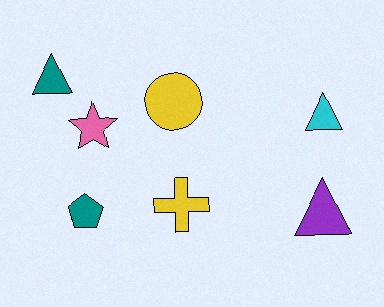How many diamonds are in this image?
There are no diamonds.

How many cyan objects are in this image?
There is 1 cyan object.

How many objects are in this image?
There are 7 objects.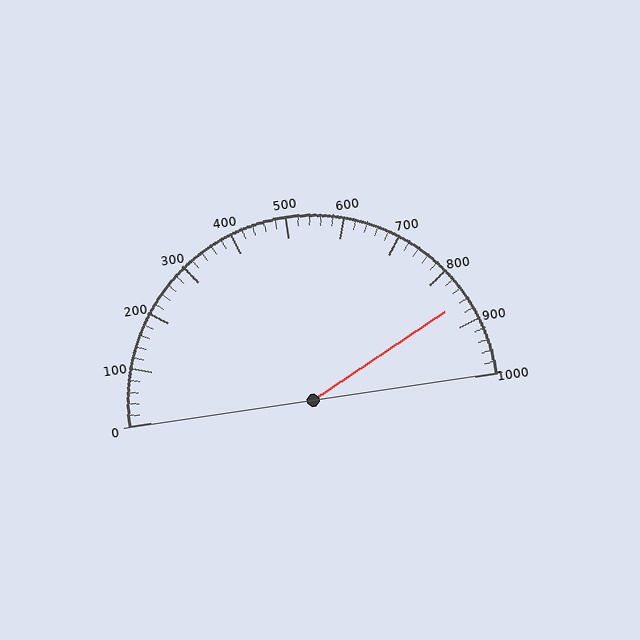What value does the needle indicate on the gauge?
The needle indicates approximately 860.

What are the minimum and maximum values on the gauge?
The gauge ranges from 0 to 1000.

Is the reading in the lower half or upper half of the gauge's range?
The reading is in the upper half of the range (0 to 1000).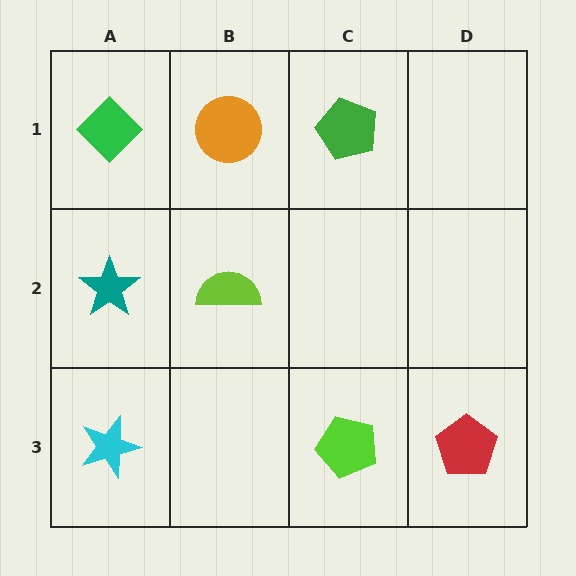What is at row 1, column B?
An orange circle.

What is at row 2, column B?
A lime semicircle.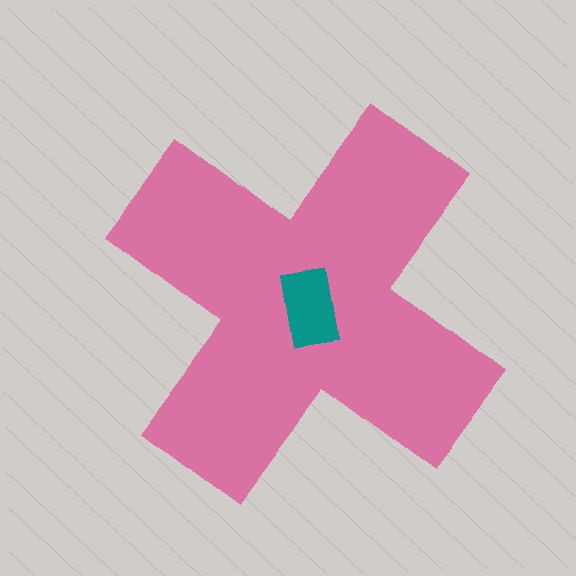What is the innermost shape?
The teal rectangle.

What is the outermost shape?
The pink cross.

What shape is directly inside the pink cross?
The teal rectangle.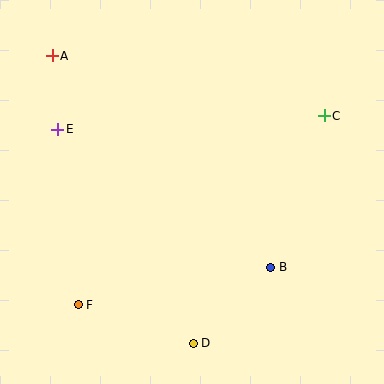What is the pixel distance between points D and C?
The distance between D and C is 262 pixels.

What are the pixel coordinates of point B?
Point B is at (271, 267).